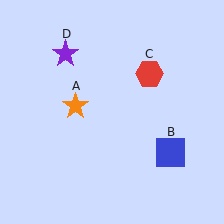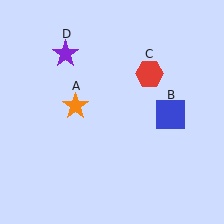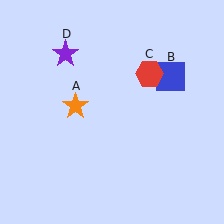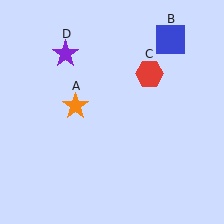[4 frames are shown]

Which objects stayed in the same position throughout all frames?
Orange star (object A) and red hexagon (object C) and purple star (object D) remained stationary.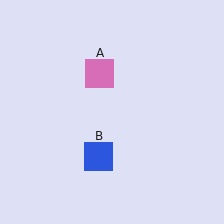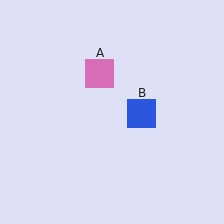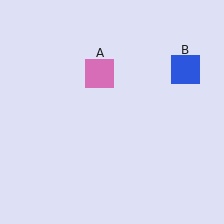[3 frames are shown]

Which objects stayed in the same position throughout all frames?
Pink square (object A) remained stationary.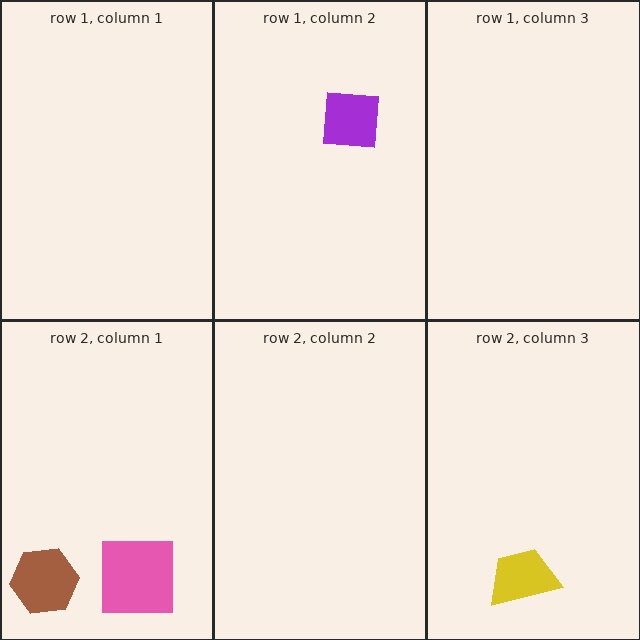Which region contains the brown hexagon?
The row 2, column 1 region.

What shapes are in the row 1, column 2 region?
The purple square.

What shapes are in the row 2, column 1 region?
The pink square, the brown hexagon.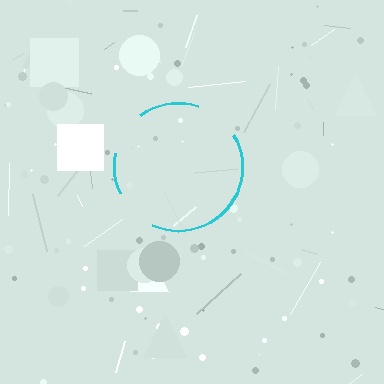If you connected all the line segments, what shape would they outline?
They would outline a circle.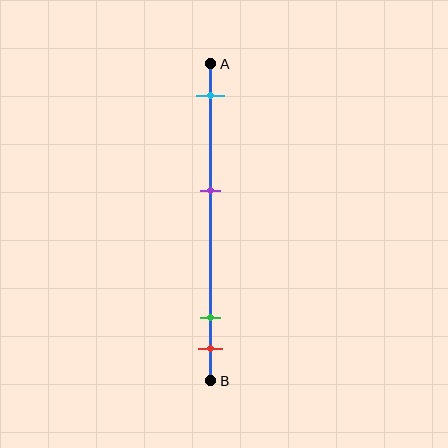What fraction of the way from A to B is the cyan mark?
The cyan mark is approximately 10% (0.1) of the way from A to B.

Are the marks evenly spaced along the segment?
No, the marks are not evenly spaced.